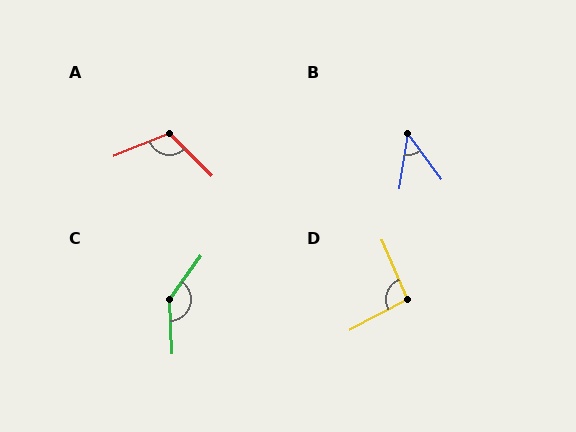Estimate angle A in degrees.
Approximately 113 degrees.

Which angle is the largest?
C, at approximately 141 degrees.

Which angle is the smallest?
B, at approximately 45 degrees.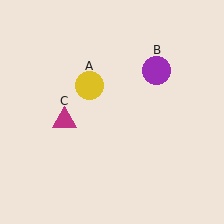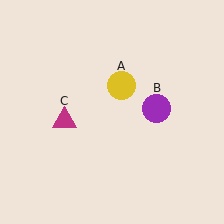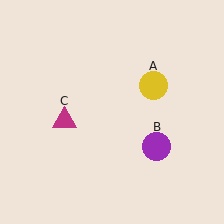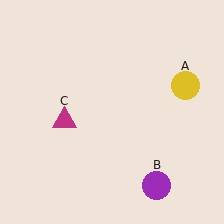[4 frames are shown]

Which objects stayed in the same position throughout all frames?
Magenta triangle (object C) remained stationary.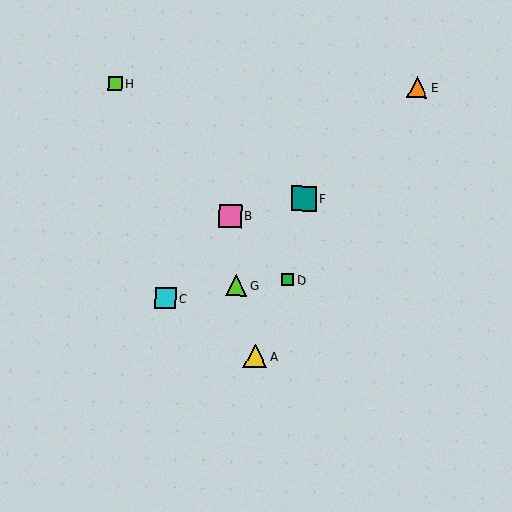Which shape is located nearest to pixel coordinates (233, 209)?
The pink square (labeled B) at (230, 216) is nearest to that location.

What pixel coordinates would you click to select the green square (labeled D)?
Click at (288, 280) to select the green square D.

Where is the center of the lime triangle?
The center of the lime triangle is at (236, 285).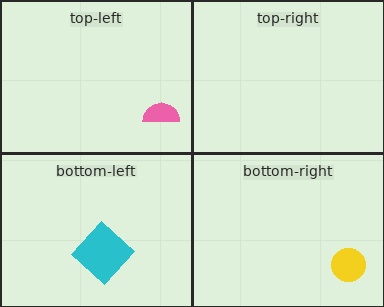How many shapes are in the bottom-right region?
1.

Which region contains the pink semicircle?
The top-left region.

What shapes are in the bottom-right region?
The yellow circle.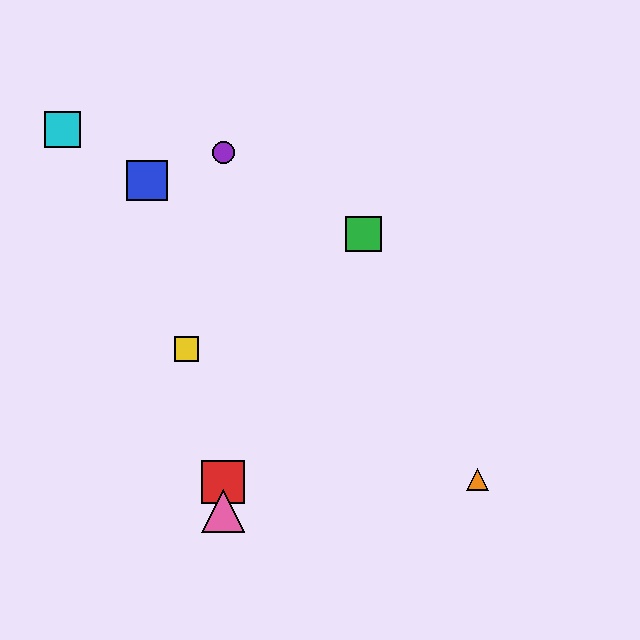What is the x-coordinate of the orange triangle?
The orange triangle is at x≈478.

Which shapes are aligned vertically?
The red square, the purple circle, the pink triangle are aligned vertically.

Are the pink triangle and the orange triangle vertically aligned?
No, the pink triangle is at x≈223 and the orange triangle is at x≈478.